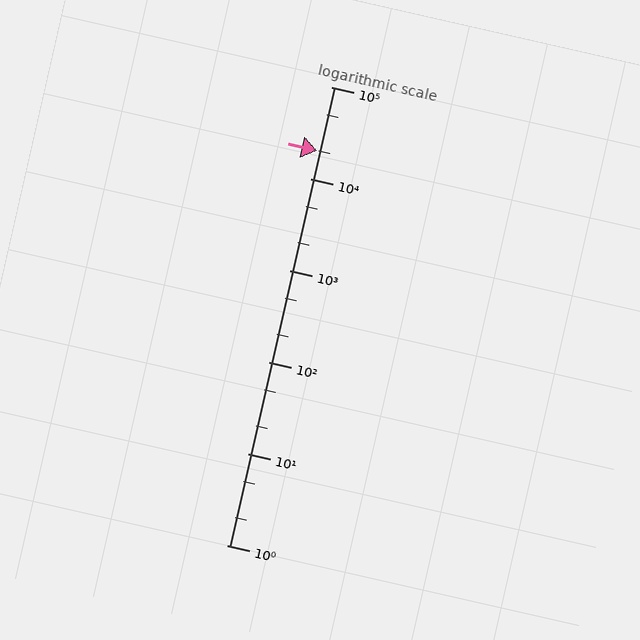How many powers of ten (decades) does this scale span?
The scale spans 5 decades, from 1 to 100000.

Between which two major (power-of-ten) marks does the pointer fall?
The pointer is between 10000 and 100000.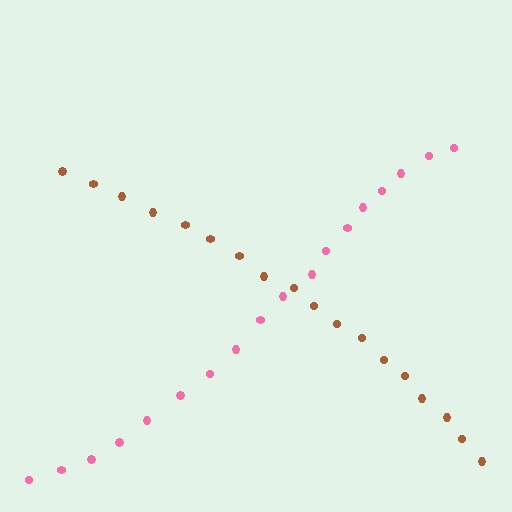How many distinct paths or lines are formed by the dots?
There are 2 distinct paths.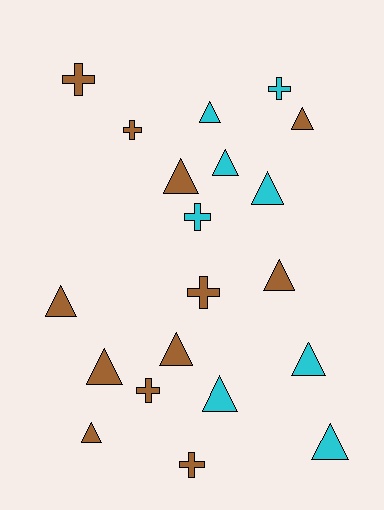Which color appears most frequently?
Brown, with 12 objects.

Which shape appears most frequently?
Triangle, with 13 objects.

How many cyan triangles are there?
There are 6 cyan triangles.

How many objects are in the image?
There are 20 objects.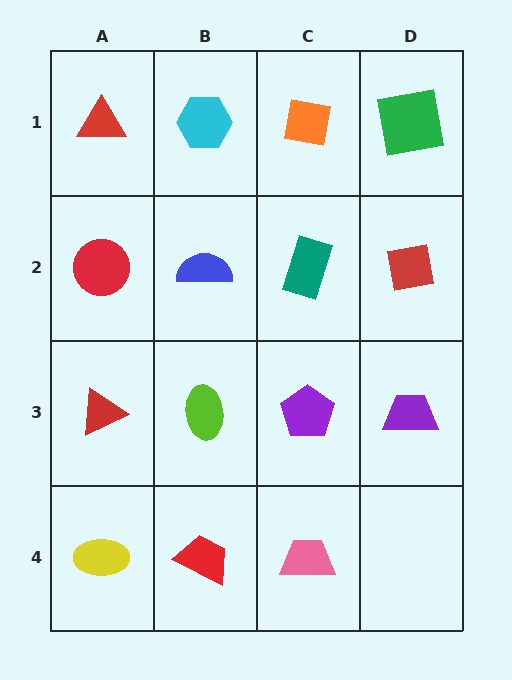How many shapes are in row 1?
4 shapes.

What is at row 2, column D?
A red square.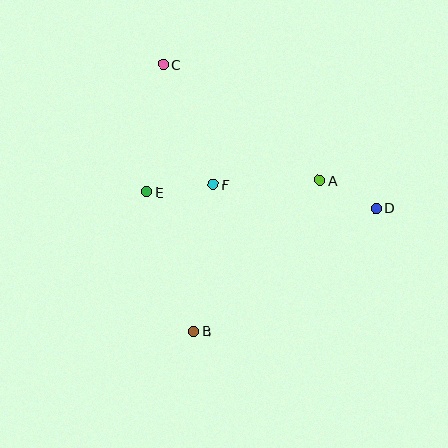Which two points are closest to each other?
Points A and D are closest to each other.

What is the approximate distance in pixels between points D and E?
The distance between D and E is approximately 230 pixels.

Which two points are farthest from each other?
Points B and C are farthest from each other.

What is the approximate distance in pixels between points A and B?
The distance between A and B is approximately 196 pixels.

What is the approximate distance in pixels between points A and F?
The distance between A and F is approximately 106 pixels.